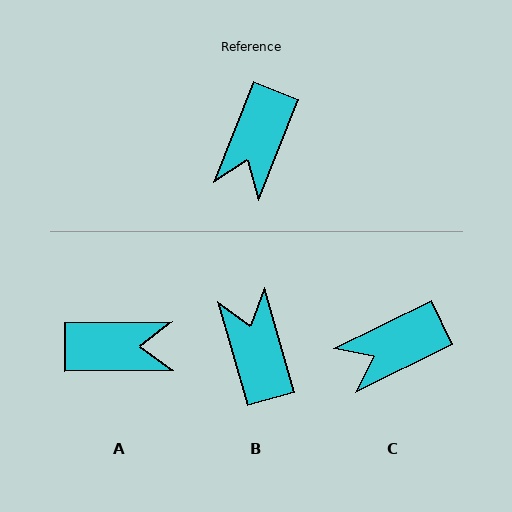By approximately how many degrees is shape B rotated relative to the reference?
Approximately 143 degrees clockwise.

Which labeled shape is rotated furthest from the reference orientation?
B, about 143 degrees away.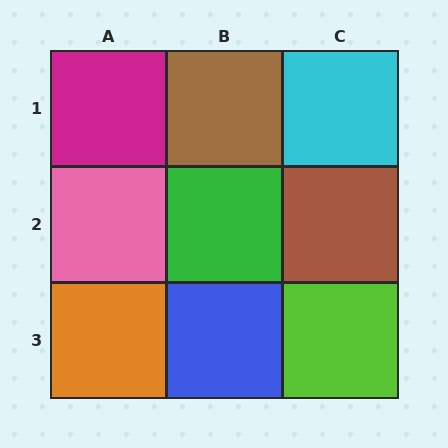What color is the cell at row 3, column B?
Blue.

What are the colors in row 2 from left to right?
Pink, green, brown.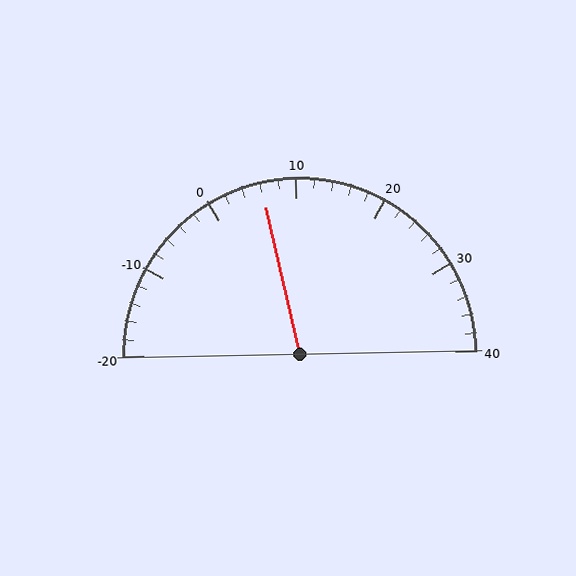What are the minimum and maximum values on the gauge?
The gauge ranges from -20 to 40.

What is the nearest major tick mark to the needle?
The nearest major tick mark is 10.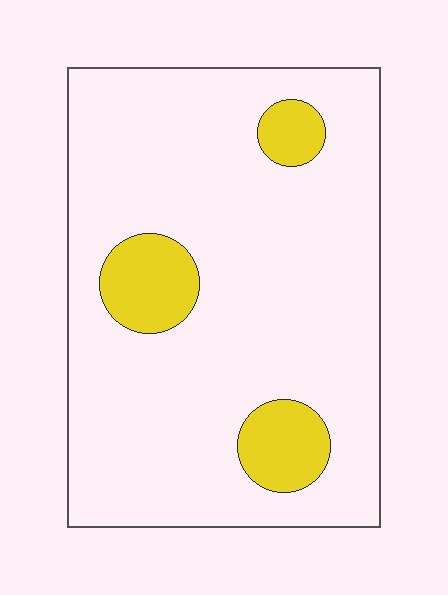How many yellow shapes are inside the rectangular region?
3.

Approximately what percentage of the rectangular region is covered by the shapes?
Approximately 15%.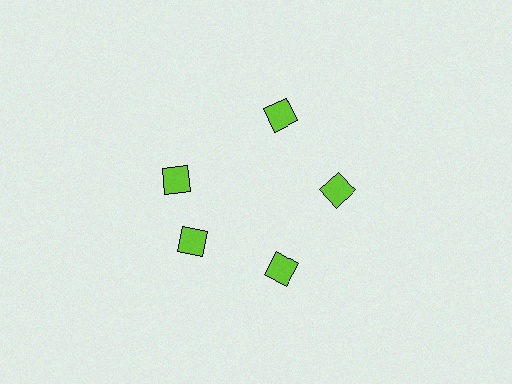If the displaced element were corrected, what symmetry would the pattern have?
It would have 5-fold rotational symmetry — the pattern would map onto itself every 72 degrees.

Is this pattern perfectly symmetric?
No. The 5 lime diamonds are arranged in a ring, but one element near the 10 o'clock position is rotated out of alignment along the ring, breaking the 5-fold rotational symmetry.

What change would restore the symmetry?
The symmetry would be restored by rotating it back into even spacing with its neighbors so that all 5 diamonds sit at equal angles and equal distance from the center.